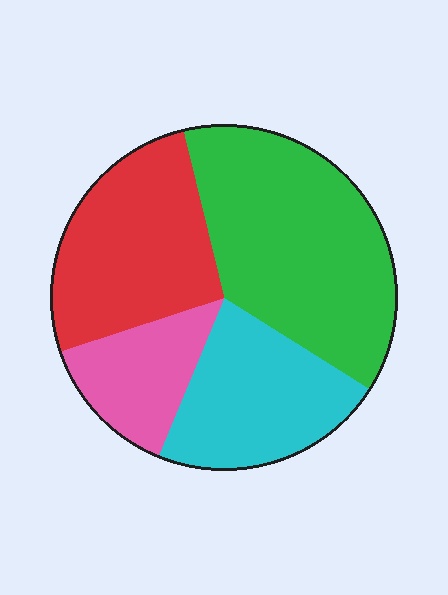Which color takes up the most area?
Green, at roughly 40%.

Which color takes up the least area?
Pink, at roughly 15%.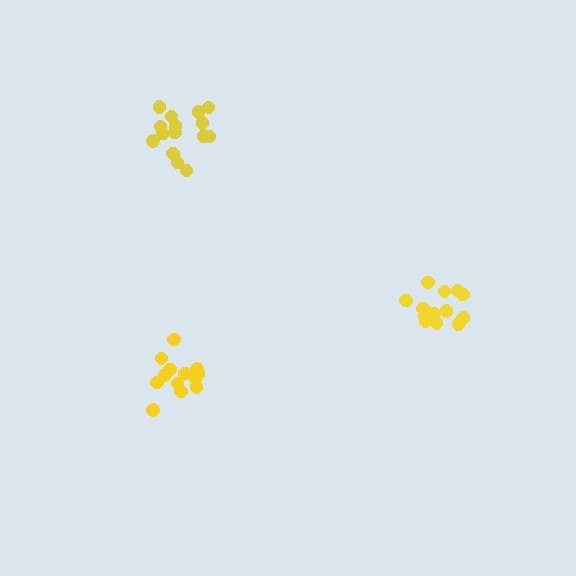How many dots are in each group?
Group 1: 15 dots, Group 2: 13 dots, Group 3: 15 dots (43 total).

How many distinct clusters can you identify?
There are 3 distinct clusters.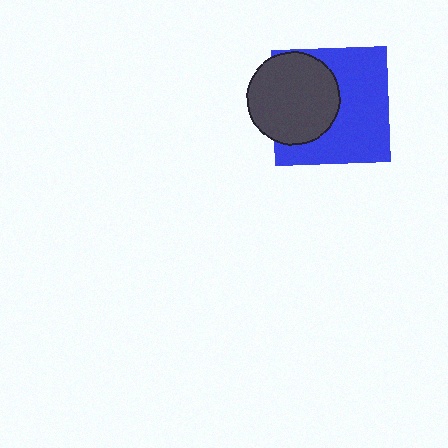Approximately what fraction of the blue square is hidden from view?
Roughly 40% of the blue square is hidden behind the dark gray circle.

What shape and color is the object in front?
The object in front is a dark gray circle.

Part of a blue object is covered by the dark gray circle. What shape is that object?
It is a square.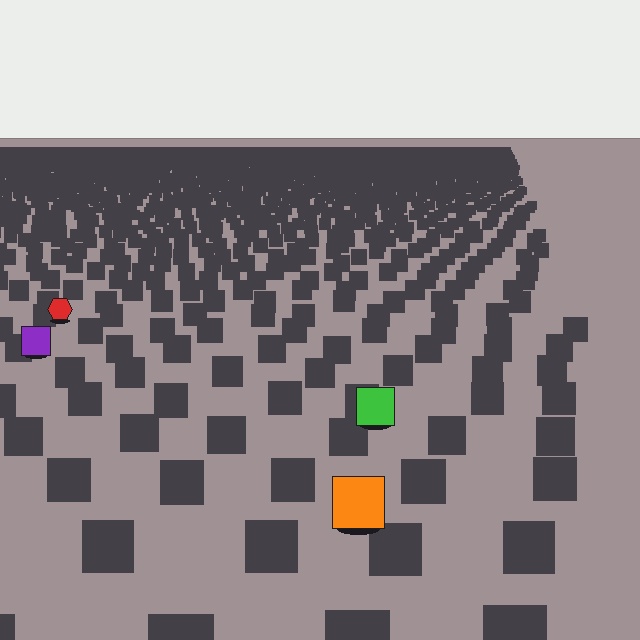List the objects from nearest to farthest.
From nearest to farthest: the orange square, the green square, the purple square, the red hexagon.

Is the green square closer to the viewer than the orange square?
No. The orange square is closer — you can tell from the texture gradient: the ground texture is coarser near it.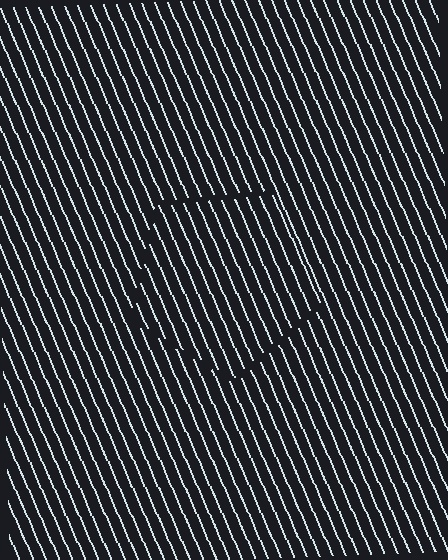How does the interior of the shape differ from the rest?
The interior of the shape contains the same grating, shifted by half a period — the contour is defined by the phase discontinuity where line-ends from the inner and outer gratings abut.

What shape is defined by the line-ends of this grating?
An illusory pentagon. The interior of the shape contains the same grating, shifted by half a period — the contour is defined by the phase discontinuity where line-ends from the inner and outer gratings abut.